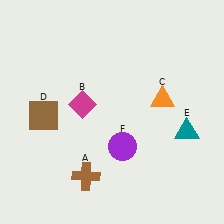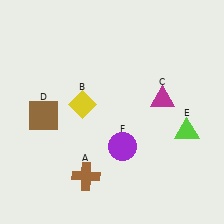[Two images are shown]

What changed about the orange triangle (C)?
In Image 1, C is orange. In Image 2, it changed to magenta.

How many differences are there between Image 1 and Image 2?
There are 3 differences between the two images.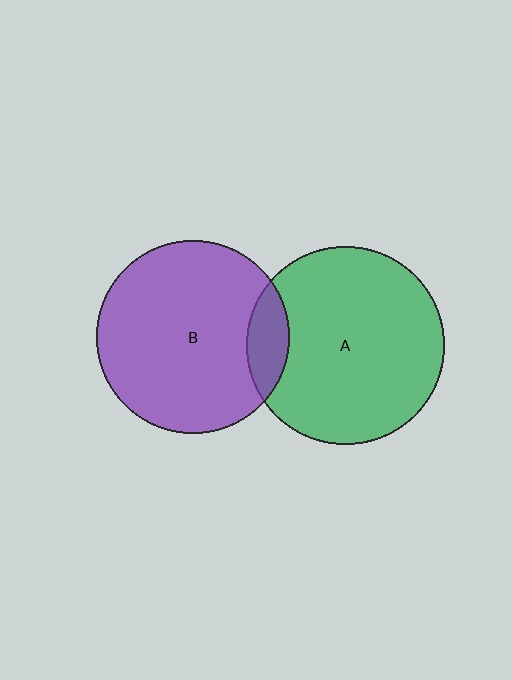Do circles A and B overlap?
Yes.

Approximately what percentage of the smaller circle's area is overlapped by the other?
Approximately 10%.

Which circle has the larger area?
Circle A (green).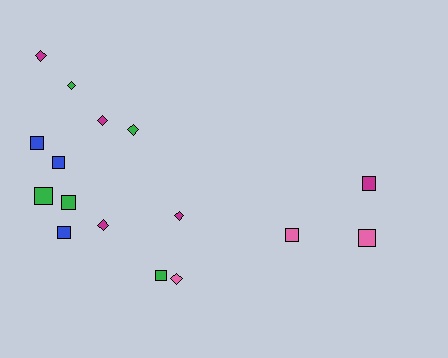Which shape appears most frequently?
Square, with 9 objects.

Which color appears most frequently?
Magenta, with 5 objects.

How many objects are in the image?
There are 16 objects.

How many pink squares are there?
There are 2 pink squares.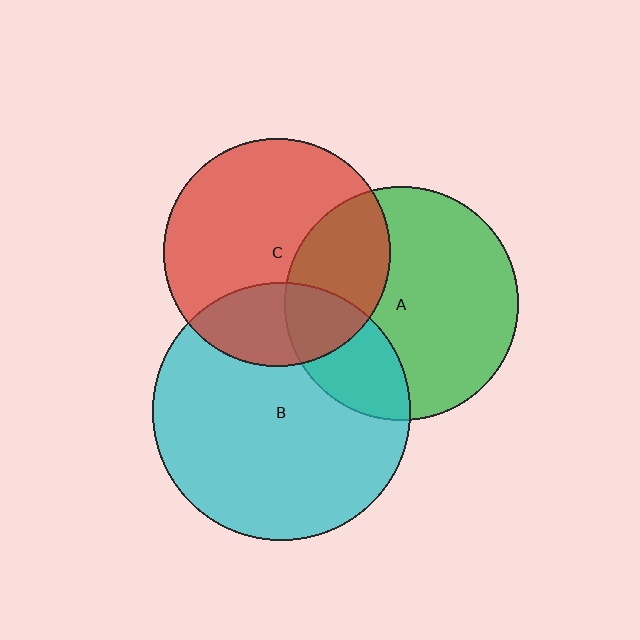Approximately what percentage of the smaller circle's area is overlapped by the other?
Approximately 25%.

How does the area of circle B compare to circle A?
Approximately 1.2 times.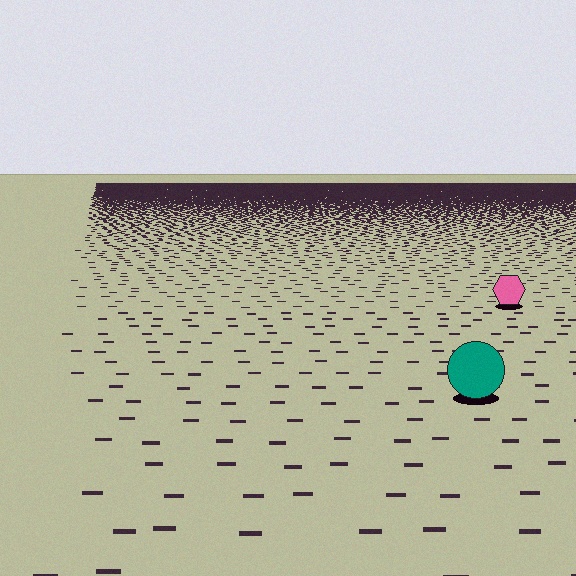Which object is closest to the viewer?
The teal circle is closest. The texture marks near it are larger and more spread out.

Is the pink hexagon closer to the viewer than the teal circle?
No. The teal circle is closer — you can tell from the texture gradient: the ground texture is coarser near it.